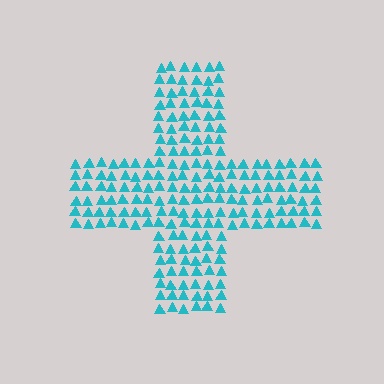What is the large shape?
The large shape is a cross.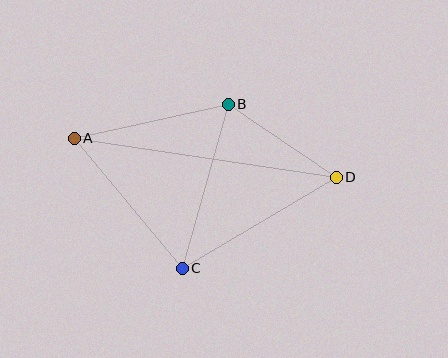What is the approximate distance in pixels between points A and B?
The distance between A and B is approximately 158 pixels.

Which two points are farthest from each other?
Points A and D are farthest from each other.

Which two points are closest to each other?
Points B and D are closest to each other.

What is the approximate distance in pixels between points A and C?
The distance between A and C is approximately 169 pixels.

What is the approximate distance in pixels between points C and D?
The distance between C and D is approximately 179 pixels.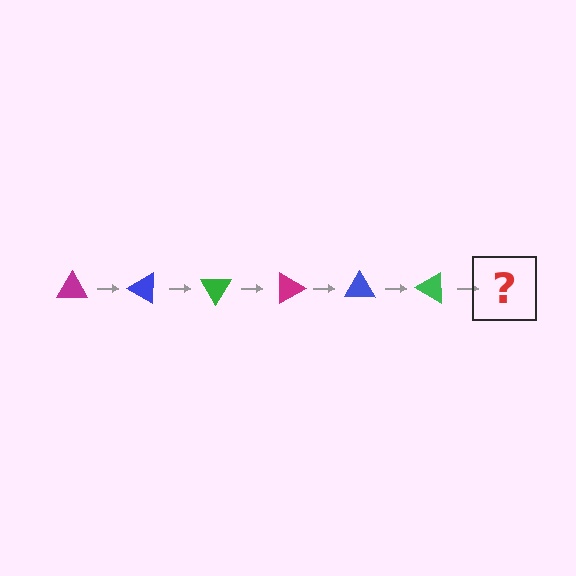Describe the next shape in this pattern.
It should be a magenta triangle, rotated 180 degrees from the start.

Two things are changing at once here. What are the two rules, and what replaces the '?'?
The two rules are that it rotates 30 degrees each step and the color cycles through magenta, blue, and green. The '?' should be a magenta triangle, rotated 180 degrees from the start.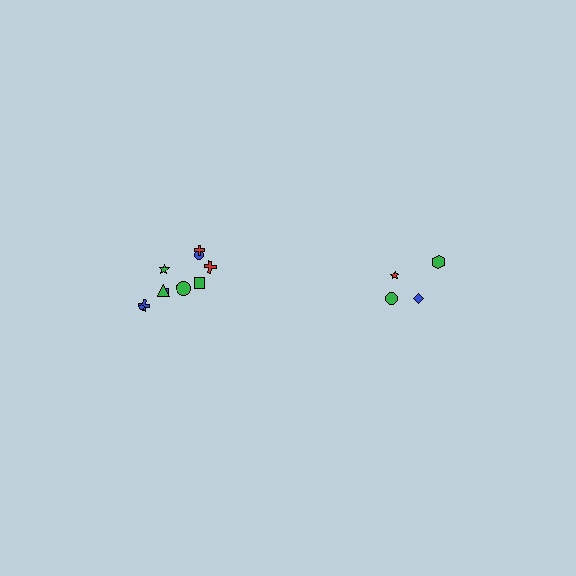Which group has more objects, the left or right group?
The left group.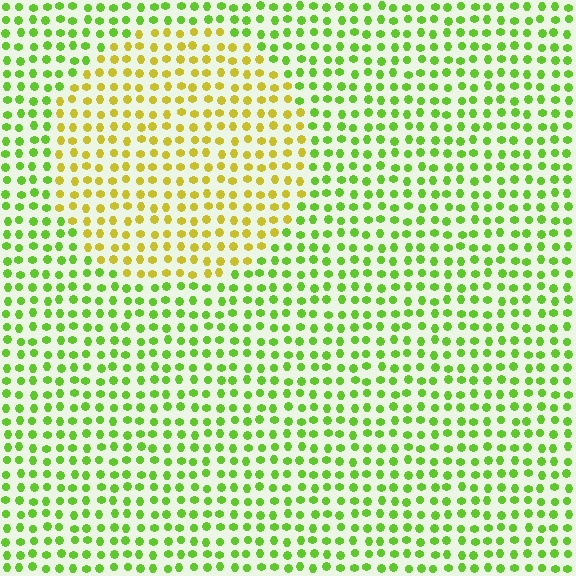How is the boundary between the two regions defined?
The boundary is defined purely by a slight shift in hue (about 44 degrees). Spacing, size, and orientation are identical on both sides.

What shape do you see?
I see a circle.